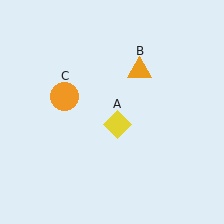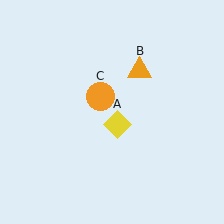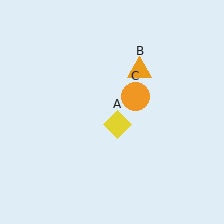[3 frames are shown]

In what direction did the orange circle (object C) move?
The orange circle (object C) moved right.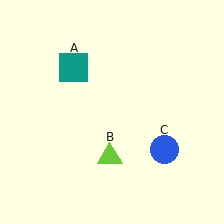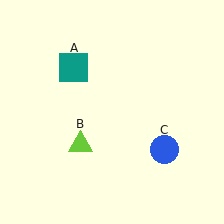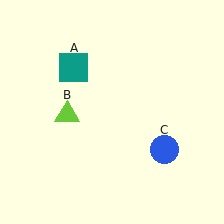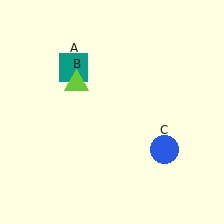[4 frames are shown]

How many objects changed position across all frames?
1 object changed position: lime triangle (object B).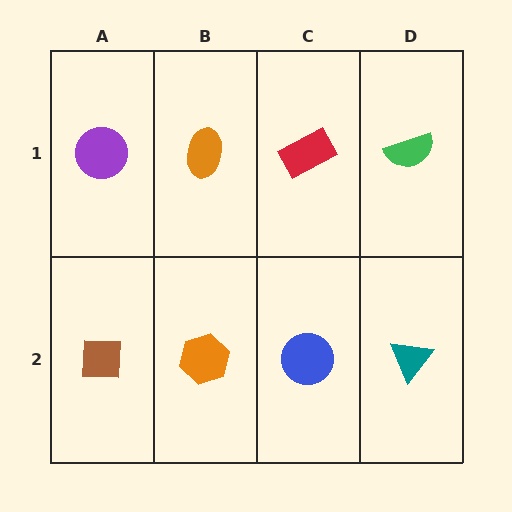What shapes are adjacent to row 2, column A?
A purple circle (row 1, column A), an orange hexagon (row 2, column B).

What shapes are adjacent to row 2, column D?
A green semicircle (row 1, column D), a blue circle (row 2, column C).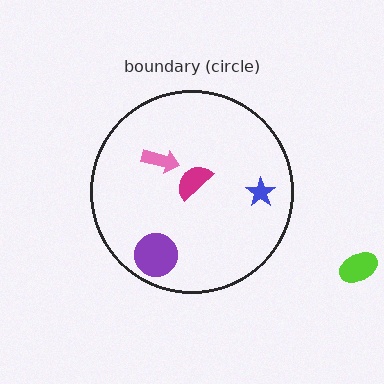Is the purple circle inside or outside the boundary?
Inside.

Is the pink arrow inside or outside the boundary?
Inside.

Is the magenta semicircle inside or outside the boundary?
Inside.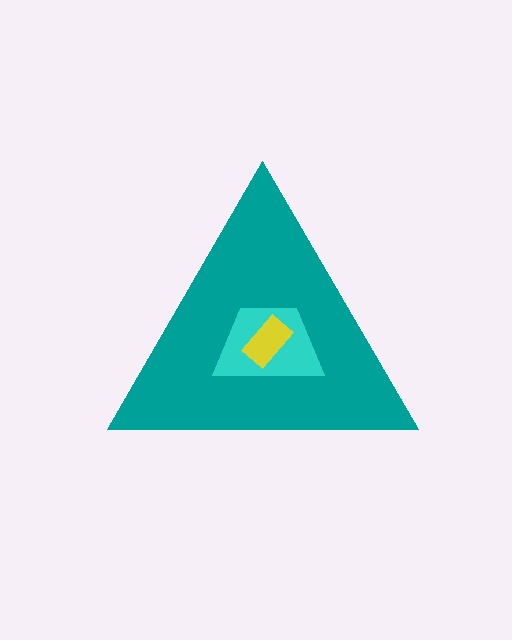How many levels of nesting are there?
3.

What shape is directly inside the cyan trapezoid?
The yellow rectangle.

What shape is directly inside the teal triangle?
The cyan trapezoid.